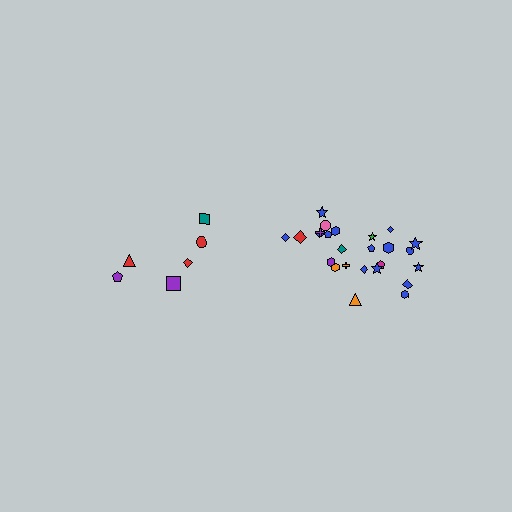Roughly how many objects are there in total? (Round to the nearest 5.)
Roughly 30 objects in total.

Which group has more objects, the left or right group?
The right group.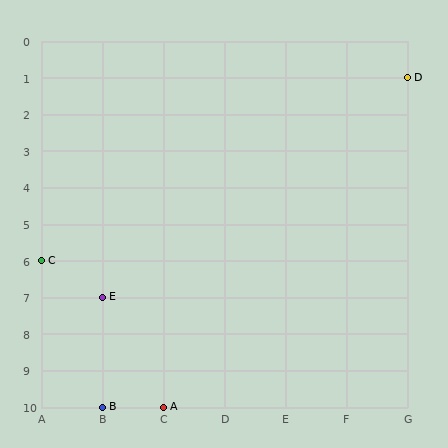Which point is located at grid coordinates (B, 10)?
Point B is at (B, 10).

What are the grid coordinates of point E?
Point E is at grid coordinates (B, 7).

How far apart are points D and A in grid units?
Points D and A are 4 columns and 9 rows apart (about 9.8 grid units diagonally).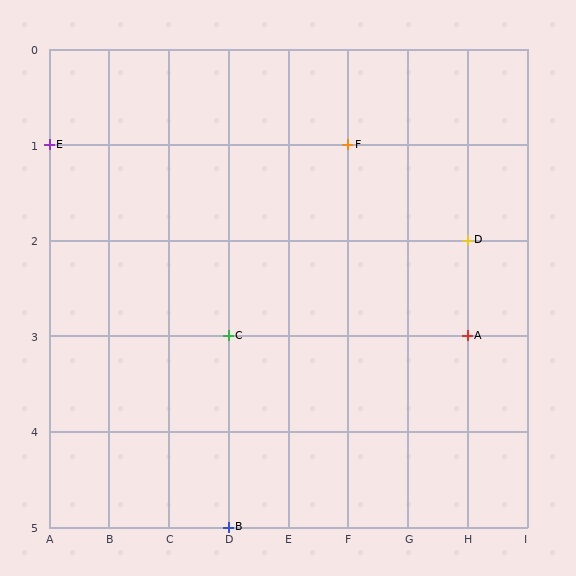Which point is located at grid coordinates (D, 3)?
Point C is at (D, 3).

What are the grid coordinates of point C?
Point C is at grid coordinates (D, 3).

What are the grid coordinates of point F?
Point F is at grid coordinates (F, 1).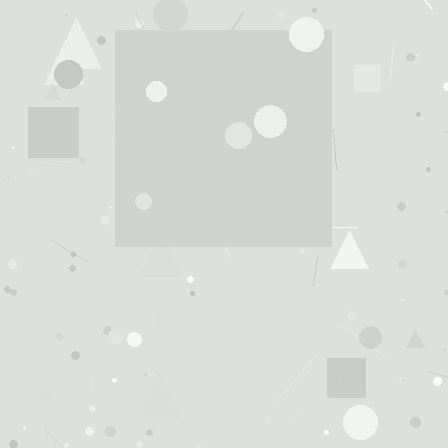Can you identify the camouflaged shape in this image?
The camouflaged shape is a square.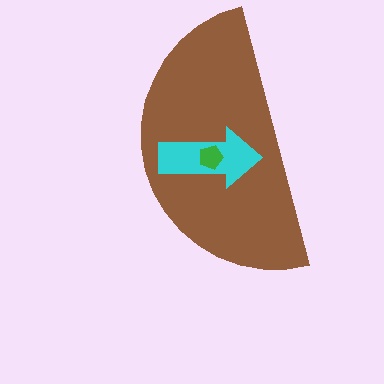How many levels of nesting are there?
3.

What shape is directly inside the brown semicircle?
The cyan arrow.